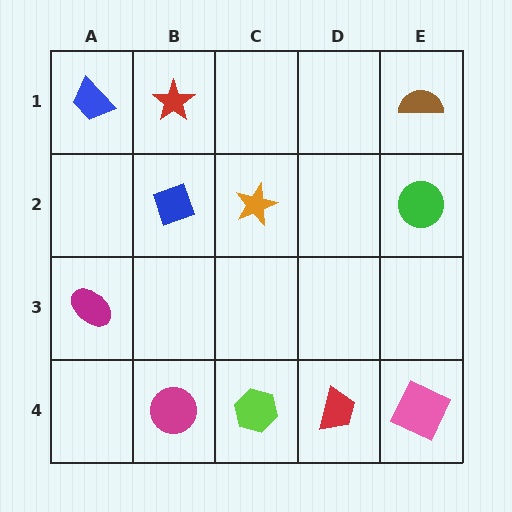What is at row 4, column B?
A magenta circle.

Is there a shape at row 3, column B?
No, that cell is empty.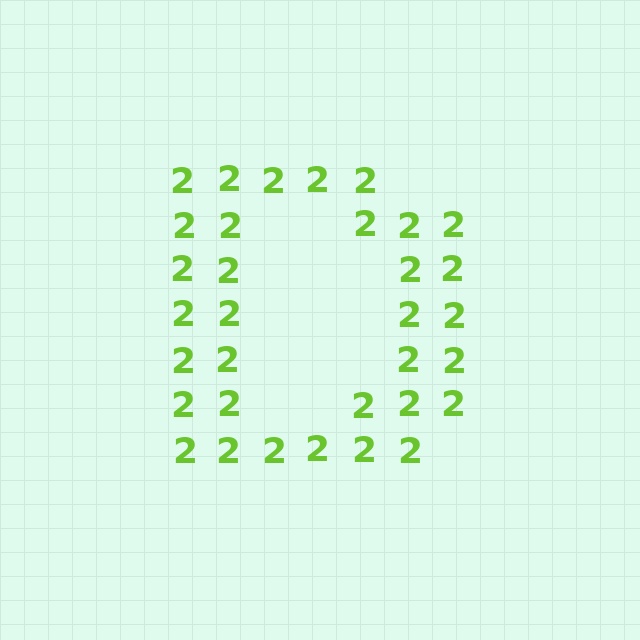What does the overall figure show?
The overall figure shows the letter D.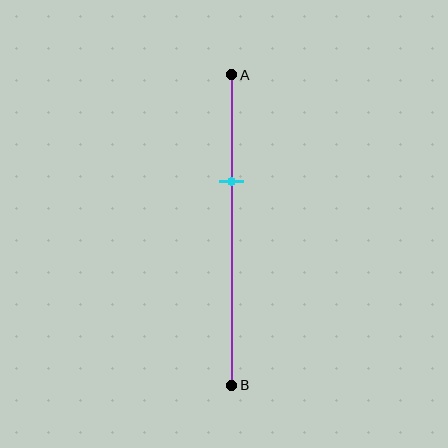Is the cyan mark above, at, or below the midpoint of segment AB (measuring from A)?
The cyan mark is above the midpoint of segment AB.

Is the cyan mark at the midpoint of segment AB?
No, the mark is at about 35% from A, not at the 50% midpoint.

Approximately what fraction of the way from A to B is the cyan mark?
The cyan mark is approximately 35% of the way from A to B.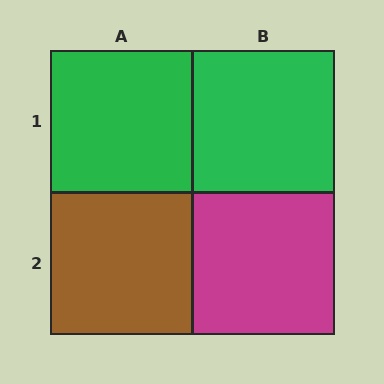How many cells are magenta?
1 cell is magenta.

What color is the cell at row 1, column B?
Green.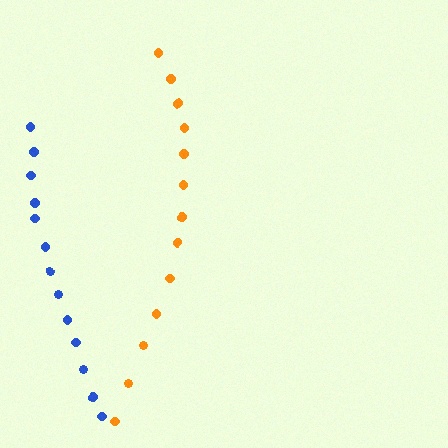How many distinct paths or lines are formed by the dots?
There are 2 distinct paths.